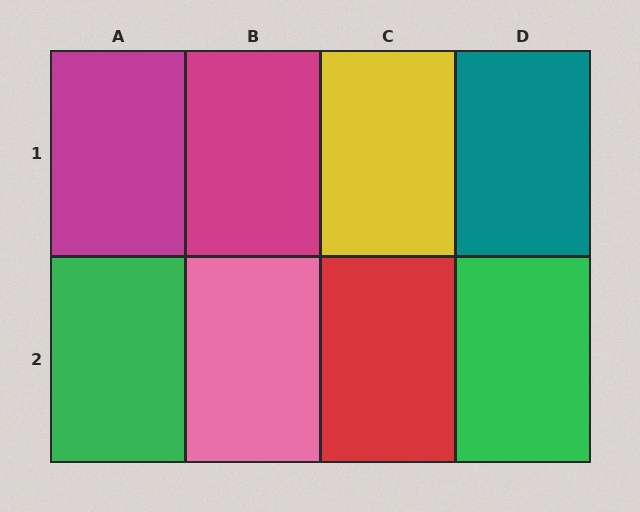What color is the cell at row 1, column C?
Yellow.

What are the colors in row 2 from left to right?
Green, pink, red, green.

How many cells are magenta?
2 cells are magenta.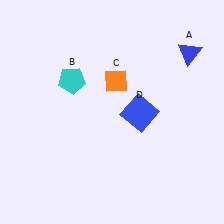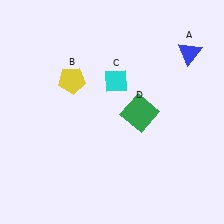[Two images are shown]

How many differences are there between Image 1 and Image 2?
There are 3 differences between the two images.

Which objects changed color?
B changed from cyan to yellow. C changed from orange to cyan. D changed from blue to green.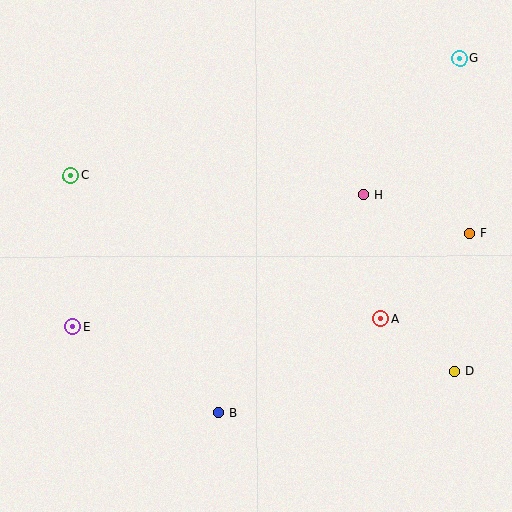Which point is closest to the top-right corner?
Point G is closest to the top-right corner.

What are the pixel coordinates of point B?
Point B is at (219, 413).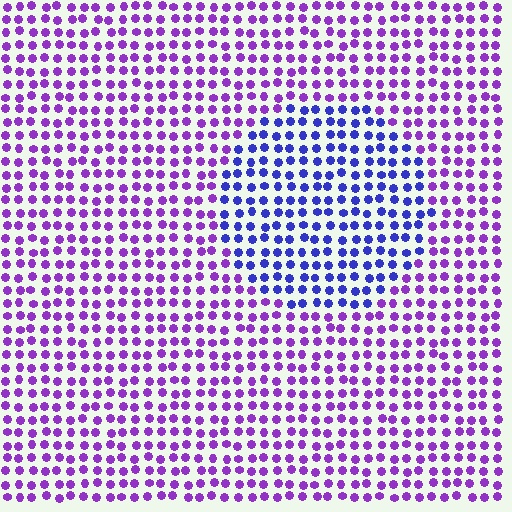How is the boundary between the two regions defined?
The boundary is defined purely by a slight shift in hue (about 40 degrees). Spacing, size, and orientation are identical on both sides.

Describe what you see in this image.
The image is filled with small purple elements in a uniform arrangement. A circle-shaped region is visible where the elements are tinted to a slightly different hue, forming a subtle color boundary.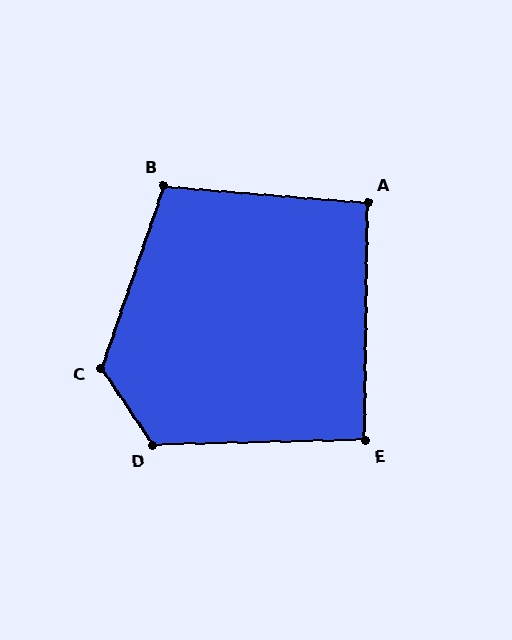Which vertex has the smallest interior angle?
E, at approximately 92 degrees.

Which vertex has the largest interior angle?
C, at approximately 127 degrees.